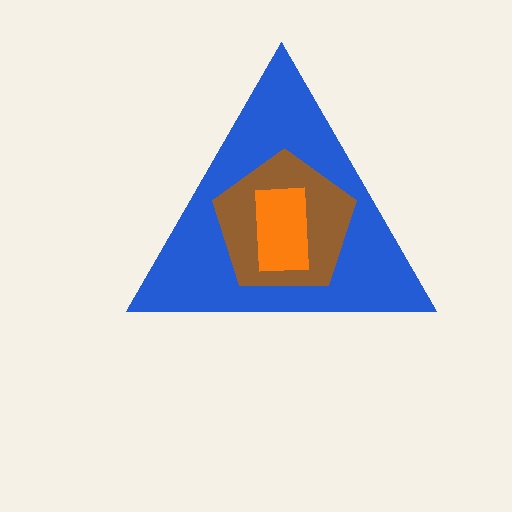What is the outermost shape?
The blue triangle.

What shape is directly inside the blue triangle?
The brown pentagon.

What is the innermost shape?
The orange rectangle.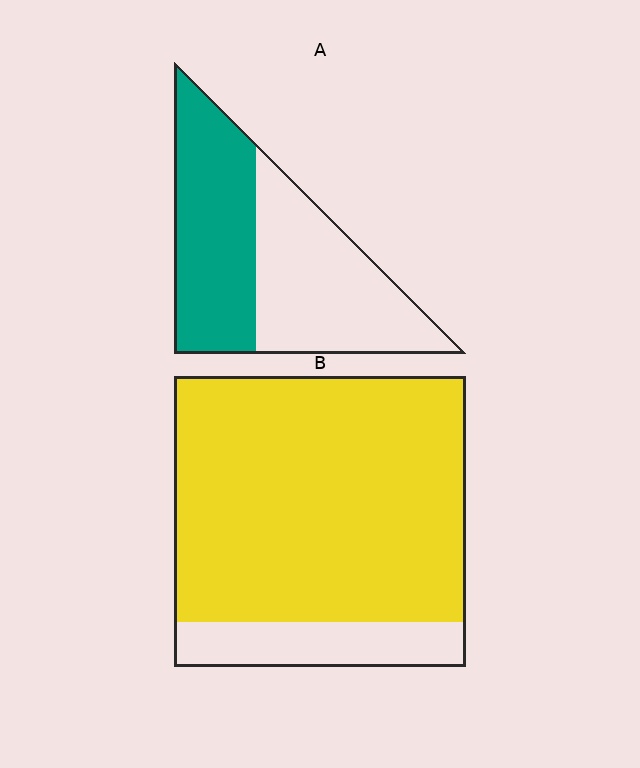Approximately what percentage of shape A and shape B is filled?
A is approximately 50% and B is approximately 85%.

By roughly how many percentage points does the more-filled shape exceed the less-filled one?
By roughly 35 percentage points (B over A).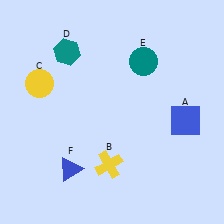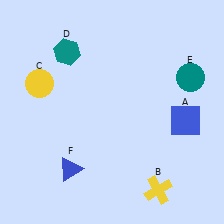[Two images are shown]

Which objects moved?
The objects that moved are: the yellow cross (B), the teal circle (E).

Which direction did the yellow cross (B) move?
The yellow cross (B) moved right.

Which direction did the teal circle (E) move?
The teal circle (E) moved right.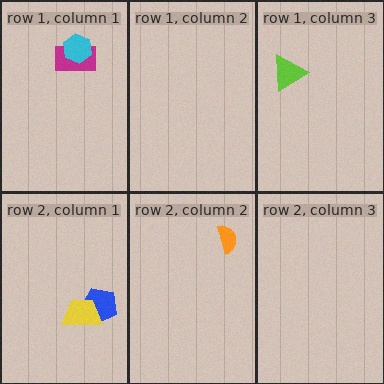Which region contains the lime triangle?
The row 1, column 3 region.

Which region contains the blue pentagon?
The row 2, column 1 region.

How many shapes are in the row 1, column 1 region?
2.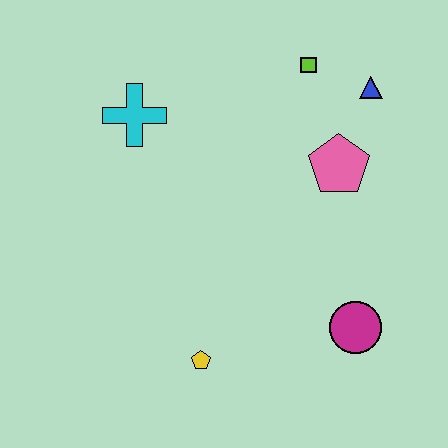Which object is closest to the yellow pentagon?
The magenta circle is closest to the yellow pentagon.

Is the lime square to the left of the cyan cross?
No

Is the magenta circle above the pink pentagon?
No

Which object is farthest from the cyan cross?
The magenta circle is farthest from the cyan cross.